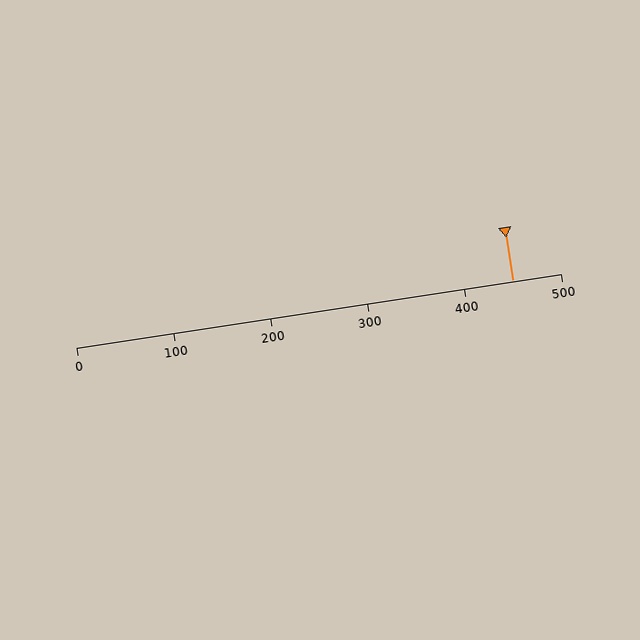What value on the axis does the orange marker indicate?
The marker indicates approximately 450.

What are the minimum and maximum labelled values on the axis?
The axis runs from 0 to 500.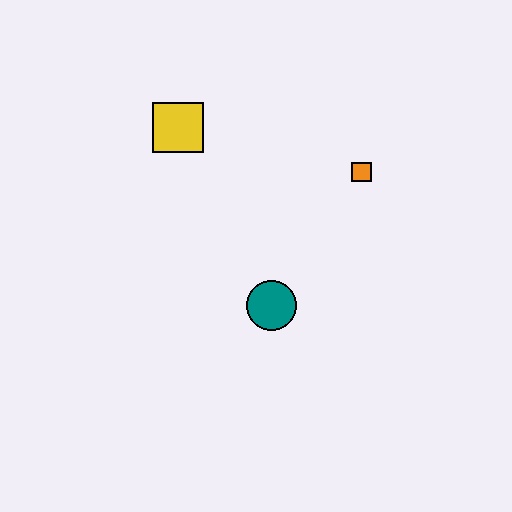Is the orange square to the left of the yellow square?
No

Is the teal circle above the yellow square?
No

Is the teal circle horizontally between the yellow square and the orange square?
Yes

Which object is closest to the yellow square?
The orange square is closest to the yellow square.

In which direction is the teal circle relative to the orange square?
The teal circle is below the orange square.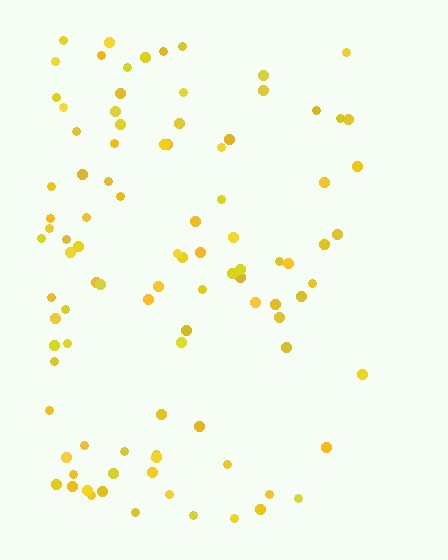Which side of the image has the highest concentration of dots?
The left.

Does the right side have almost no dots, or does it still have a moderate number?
Still a moderate number, just noticeably fewer than the left.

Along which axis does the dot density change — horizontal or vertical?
Horizontal.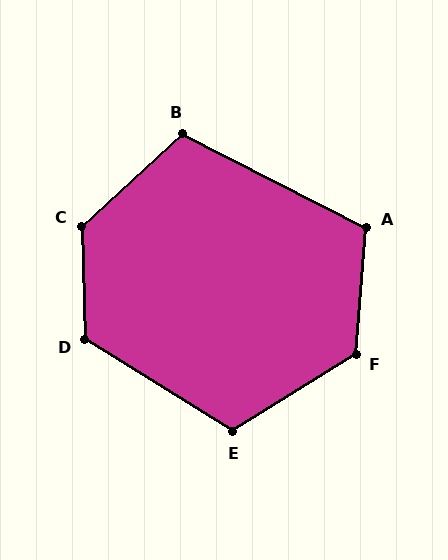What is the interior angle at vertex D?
Approximately 123 degrees (obtuse).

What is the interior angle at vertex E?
Approximately 116 degrees (obtuse).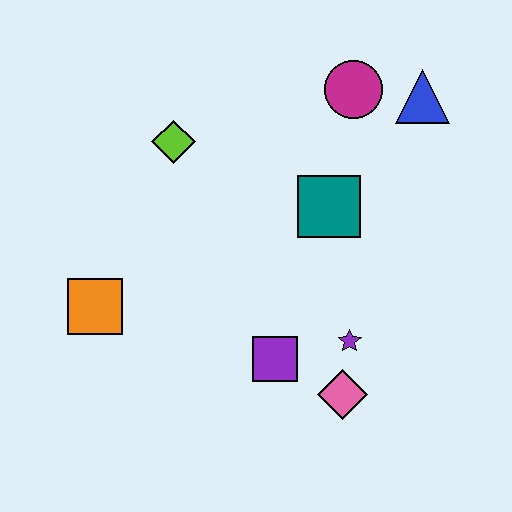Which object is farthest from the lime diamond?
The pink diamond is farthest from the lime diamond.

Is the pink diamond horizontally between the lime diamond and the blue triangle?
Yes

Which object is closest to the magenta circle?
The blue triangle is closest to the magenta circle.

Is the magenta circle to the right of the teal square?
Yes